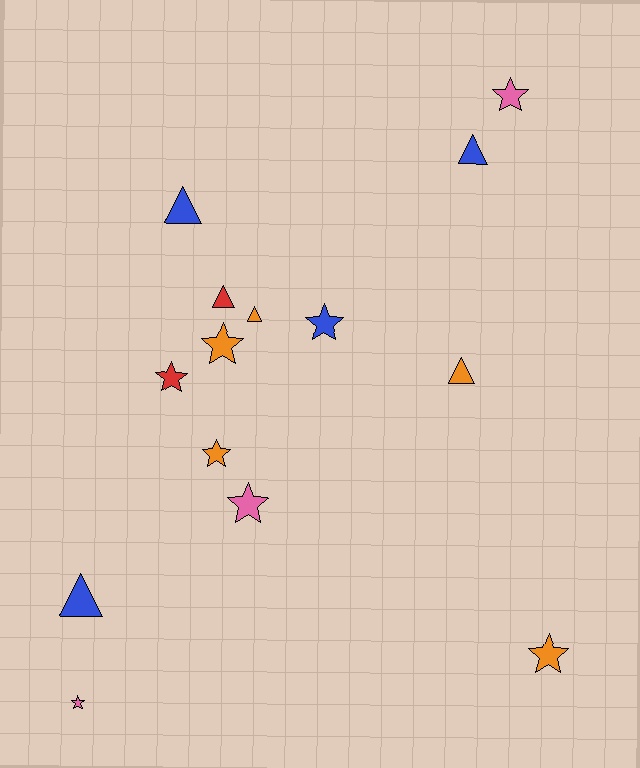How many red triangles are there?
There is 1 red triangle.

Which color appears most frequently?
Orange, with 5 objects.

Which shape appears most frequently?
Star, with 8 objects.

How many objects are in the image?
There are 14 objects.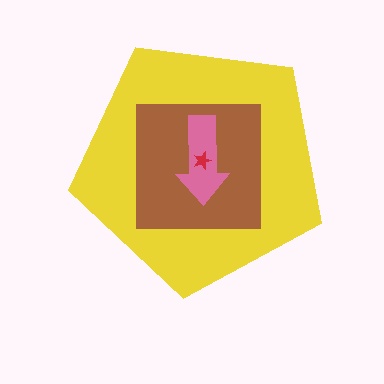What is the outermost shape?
The yellow pentagon.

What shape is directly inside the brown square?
The pink arrow.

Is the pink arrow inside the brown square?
Yes.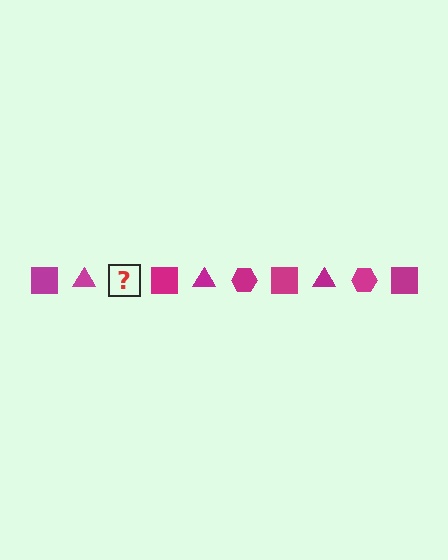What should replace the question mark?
The question mark should be replaced with a magenta hexagon.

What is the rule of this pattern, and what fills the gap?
The rule is that the pattern cycles through square, triangle, hexagon shapes in magenta. The gap should be filled with a magenta hexagon.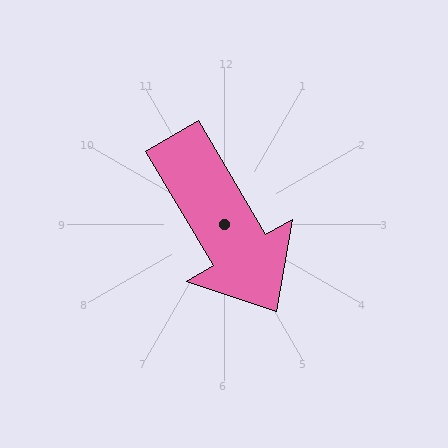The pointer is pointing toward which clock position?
Roughly 5 o'clock.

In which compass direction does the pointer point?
Southeast.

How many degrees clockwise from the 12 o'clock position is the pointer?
Approximately 149 degrees.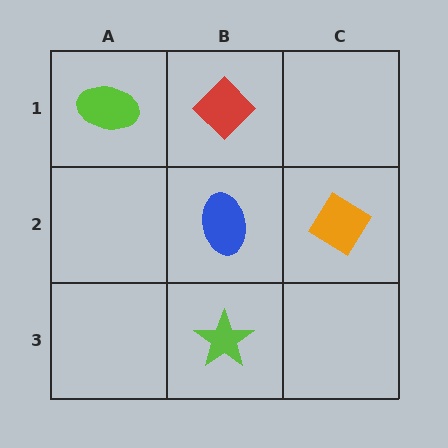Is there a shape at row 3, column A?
No, that cell is empty.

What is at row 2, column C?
An orange diamond.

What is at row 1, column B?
A red diamond.